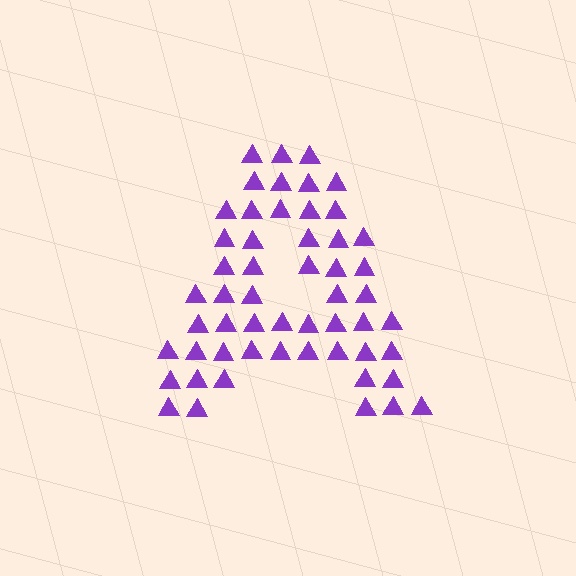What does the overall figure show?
The overall figure shows the letter A.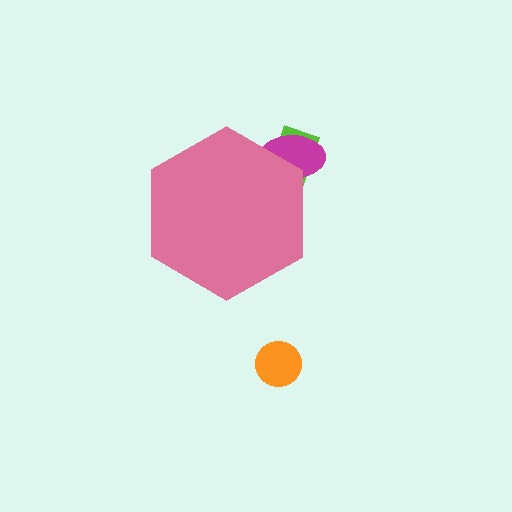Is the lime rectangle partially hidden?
Yes, the lime rectangle is partially hidden behind the pink hexagon.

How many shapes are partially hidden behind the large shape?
2 shapes are partially hidden.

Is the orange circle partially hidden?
No, the orange circle is fully visible.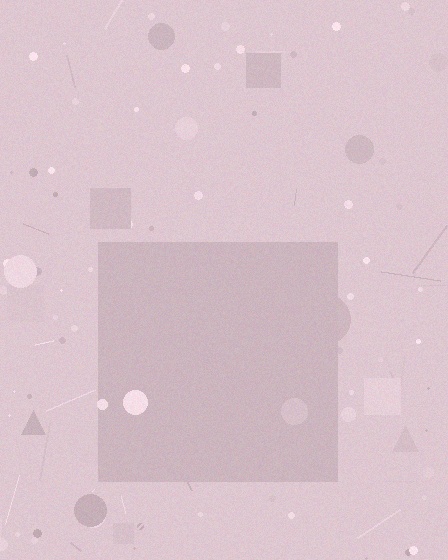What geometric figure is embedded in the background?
A square is embedded in the background.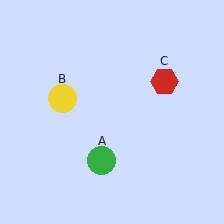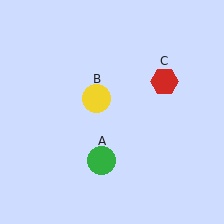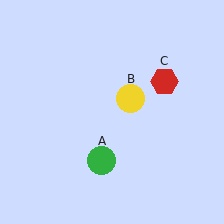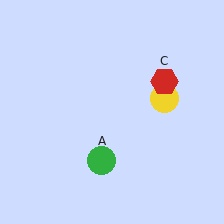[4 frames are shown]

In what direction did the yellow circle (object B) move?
The yellow circle (object B) moved right.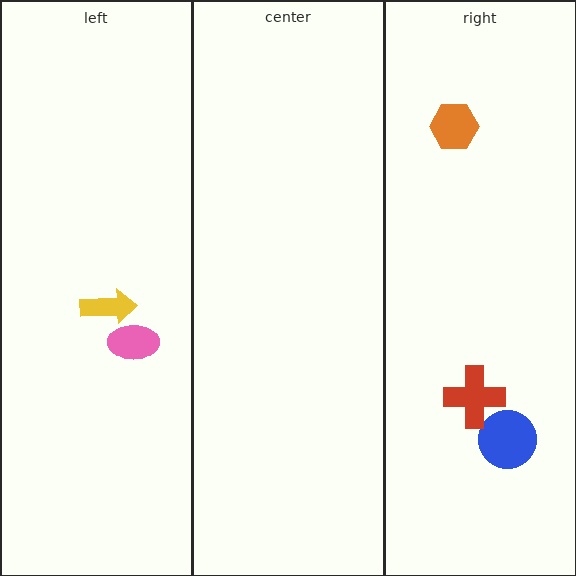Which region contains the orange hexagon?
The right region.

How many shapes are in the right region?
3.